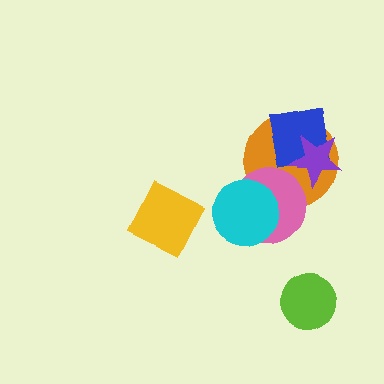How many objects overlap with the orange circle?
4 objects overlap with the orange circle.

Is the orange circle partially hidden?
Yes, it is partially covered by another shape.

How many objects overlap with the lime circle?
0 objects overlap with the lime circle.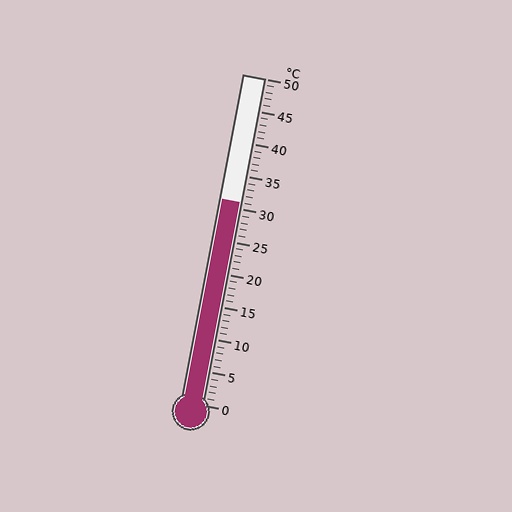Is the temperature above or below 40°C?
The temperature is below 40°C.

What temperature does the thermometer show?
The thermometer shows approximately 31°C.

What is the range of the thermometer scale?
The thermometer scale ranges from 0°C to 50°C.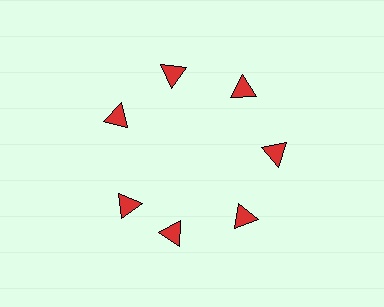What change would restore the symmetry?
The symmetry would be restored by rotating it back into even spacing with its neighbors so that all 7 triangles sit at equal angles and equal distance from the center.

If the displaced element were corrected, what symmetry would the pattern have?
It would have 7-fold rotational symmetry — the pattern would map onto itself every 51 degrees.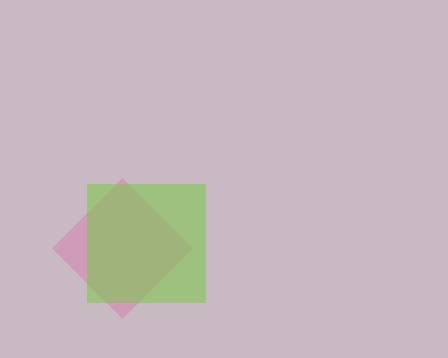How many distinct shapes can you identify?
There are 2 distinct shapes: a pink diamond, a lime square.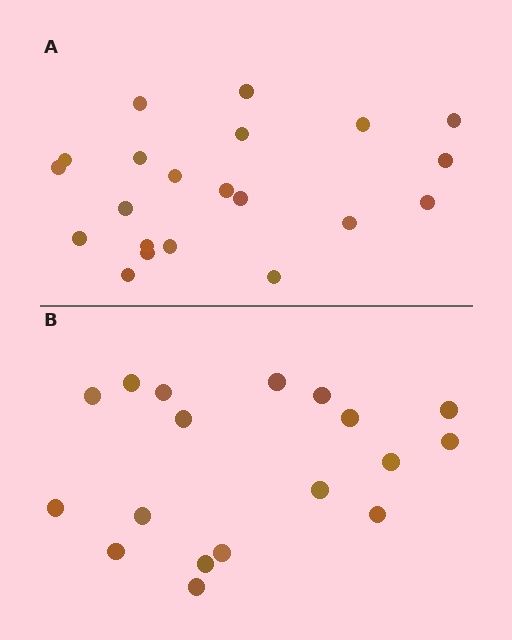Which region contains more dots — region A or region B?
Region A (the top region) has more dots.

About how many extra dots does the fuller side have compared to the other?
Region A has just a few more — roughly 2 or 3 more dots than region B.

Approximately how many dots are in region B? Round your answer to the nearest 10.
About 20 dots. (The exact count is 18, which rounds to 20.)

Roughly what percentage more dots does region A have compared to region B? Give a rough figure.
About 15% more.